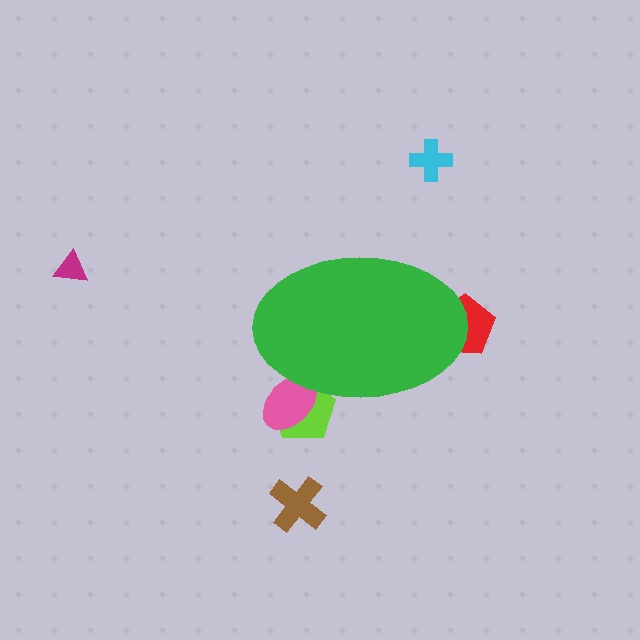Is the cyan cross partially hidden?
No, the cyan cross is fully visible.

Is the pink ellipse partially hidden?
Yes, the pink ellipse is partially hidden behind the green ellipse.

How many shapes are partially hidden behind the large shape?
3 shapes are partially hidden.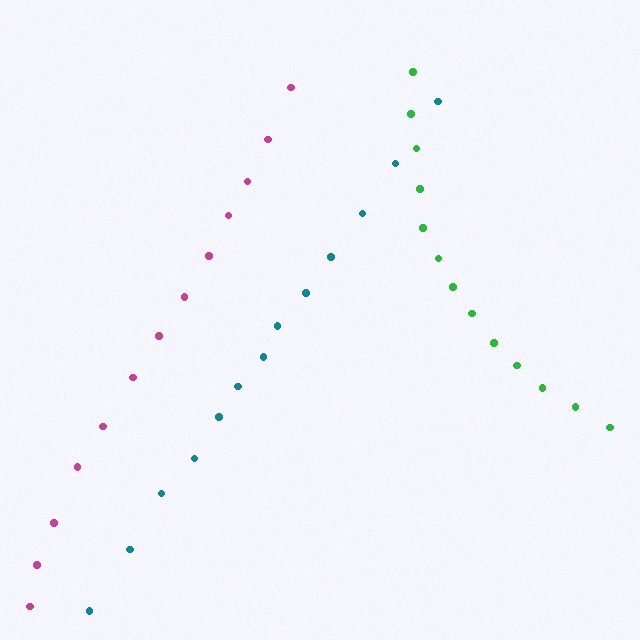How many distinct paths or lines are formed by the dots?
There are 3 distinct paths.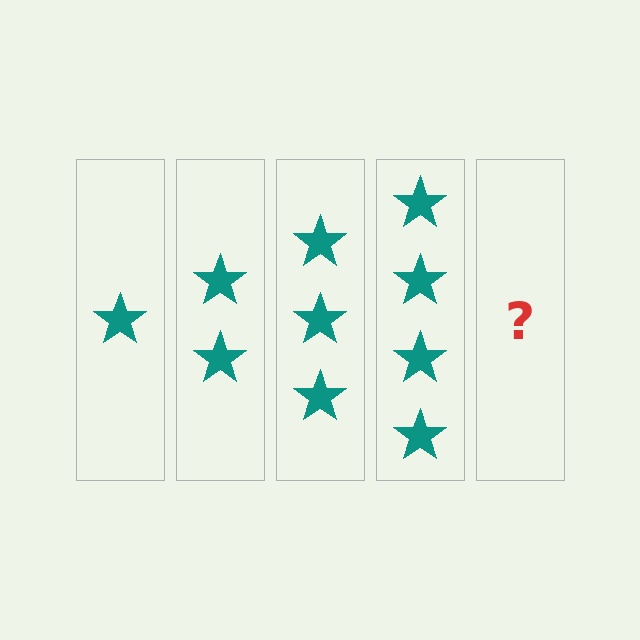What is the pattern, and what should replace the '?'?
The pattern is that each step adds one more star. The '?' should be 5 stars.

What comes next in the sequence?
The next element should be 5 stars.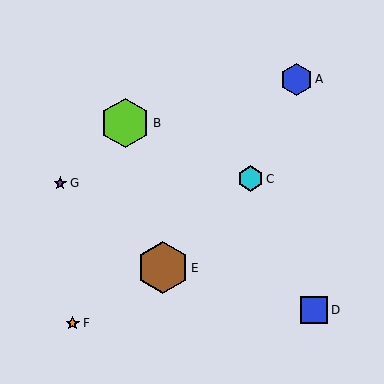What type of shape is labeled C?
Shape C is a cyan hexagon.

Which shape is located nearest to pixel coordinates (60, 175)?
The purple star (labeled G) at (60, 183) is nearest to that location.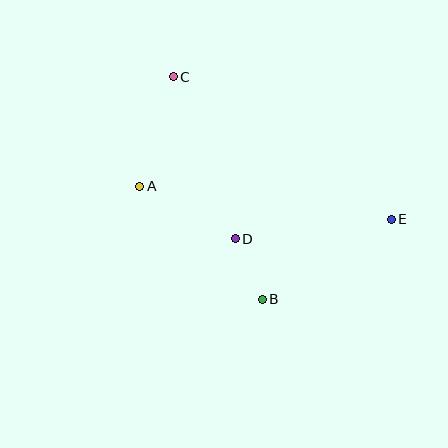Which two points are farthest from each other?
Points C and E are farthest from each other.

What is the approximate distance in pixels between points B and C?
The distance between B and C is approximately 240 pixels.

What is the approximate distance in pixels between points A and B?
The distance between A and B is approximately 167 pixels.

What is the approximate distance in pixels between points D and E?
The distance between D and E is approximately 157 pixels.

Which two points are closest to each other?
Points B and D are closest to each other.